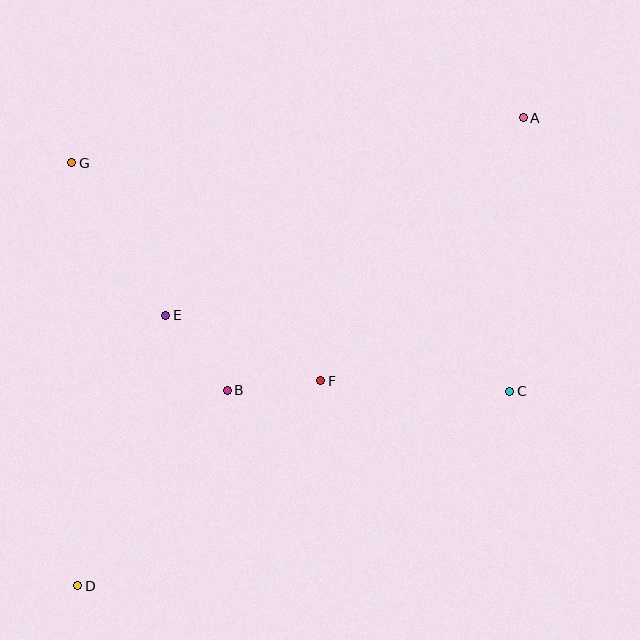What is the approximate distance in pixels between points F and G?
The distance between F and G is approximately 331 pixels.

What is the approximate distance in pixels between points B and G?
The distance between B and G is approximately 276 pixels.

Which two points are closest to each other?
Points B and F are closest to each other.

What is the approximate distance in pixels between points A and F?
The distance between A and F is approximately 332 pixels.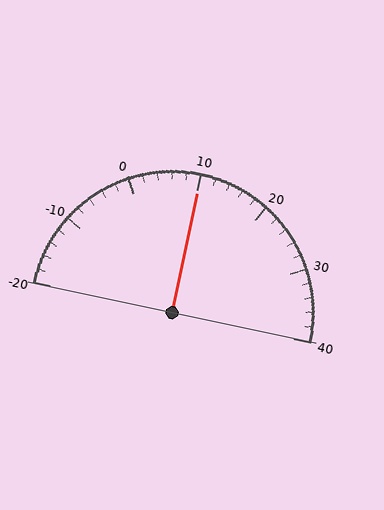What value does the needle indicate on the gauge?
The needle indicates approximately 10.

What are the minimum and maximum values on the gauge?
The gauge ranges from -20 to 40.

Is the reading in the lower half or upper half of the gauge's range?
The reading is in the upper half of the range (-20 to 40).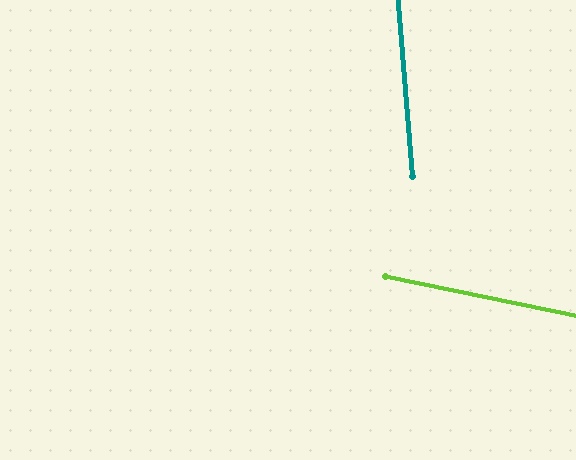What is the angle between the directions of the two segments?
Approximately 74 degrees.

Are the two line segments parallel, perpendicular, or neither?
Neither parallel nor perpendicular — they differ by about 74°.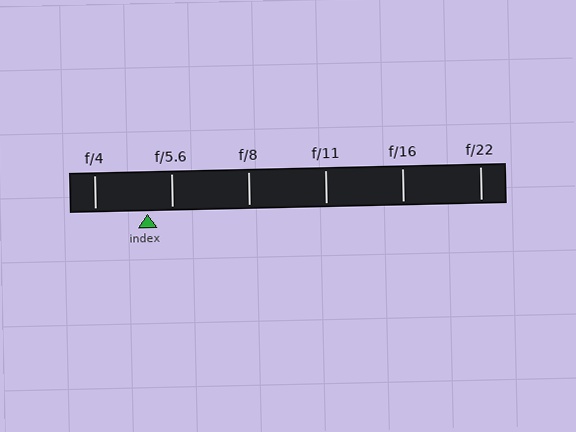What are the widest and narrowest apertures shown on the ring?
The widest aperture shown is f/4 and the narrowest is f/22.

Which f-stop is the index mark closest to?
The index mark is closest to f/5.6.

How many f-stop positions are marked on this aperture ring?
There are 6 f-stop positions marked.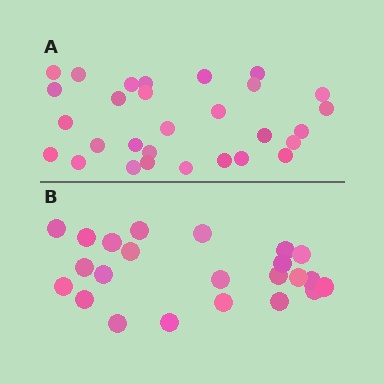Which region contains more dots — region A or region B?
Region A (the top region) has more dots.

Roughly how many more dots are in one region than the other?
Region A has about 6 more dots than region B.